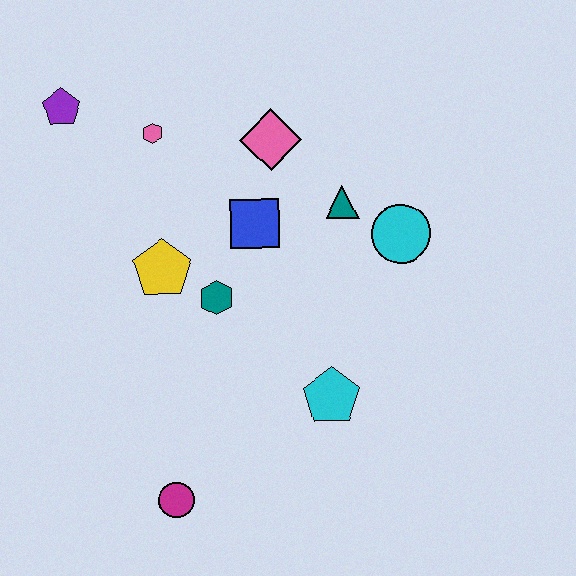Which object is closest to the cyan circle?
The teal triangle is closest to the cyan circle.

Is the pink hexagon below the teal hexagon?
No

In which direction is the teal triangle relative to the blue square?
The teal triangle is to the right of the blue square.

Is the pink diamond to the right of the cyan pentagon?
No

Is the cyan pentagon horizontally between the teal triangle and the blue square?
Yes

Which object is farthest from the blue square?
The magenta circle is farthest from the blue square.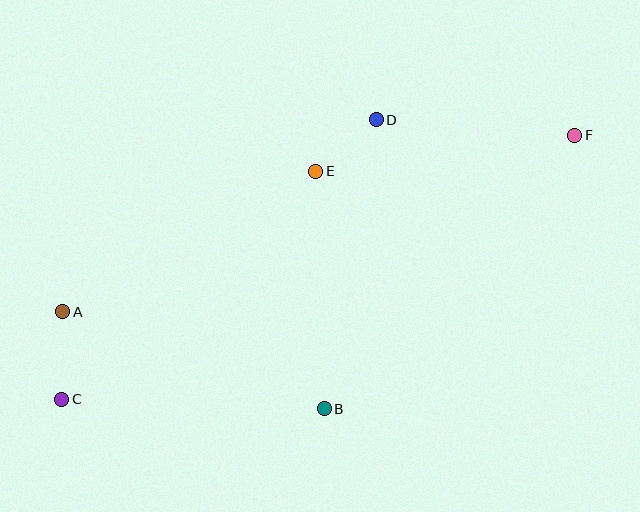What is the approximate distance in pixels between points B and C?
The distance between B and C is approximately 263 pixels.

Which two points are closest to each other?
Points D and E are closest to each other.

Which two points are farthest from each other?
Points C and F are farthest from each other.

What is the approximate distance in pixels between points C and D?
The distance between C and D is approximately 421 pixels.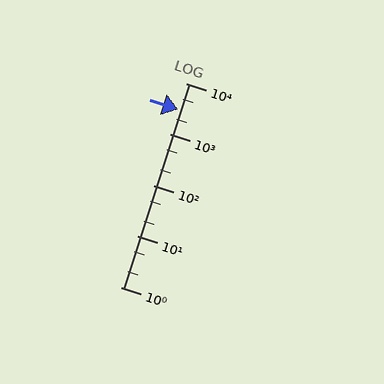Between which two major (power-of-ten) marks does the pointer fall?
The pointer is between 1000 and 10000.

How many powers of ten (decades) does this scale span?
The scale spans 4 decades, from 1 to 10000.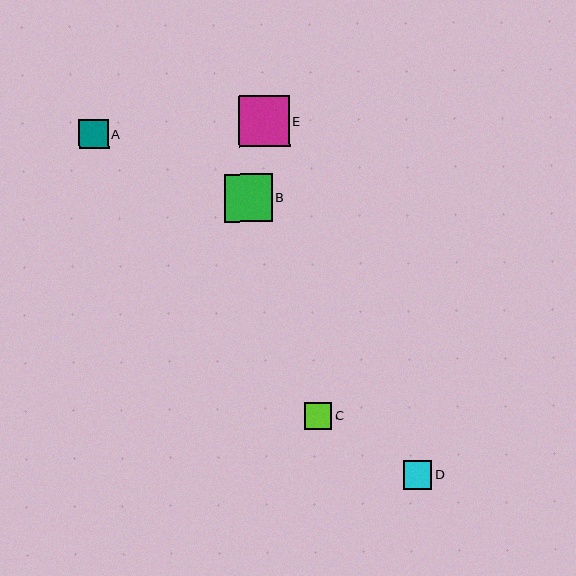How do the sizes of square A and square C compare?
Square A and square C are approximately the same size.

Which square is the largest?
Square E is the largest with a size of approximately 51 pixels.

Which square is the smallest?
Square C is the smallest with a size of approximately 28 pixels.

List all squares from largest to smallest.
From largest to smallest: E, B, A, D, C.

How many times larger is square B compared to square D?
Square B is approximately 1.7 times the size of square D.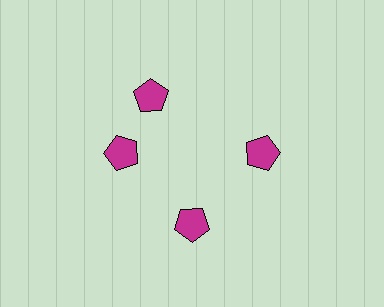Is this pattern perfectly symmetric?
No. The 4 magenta pentagons are arranged in a ring, but one element near the 12 o'clock position is rotated out of alignment along the ring, breaking the 4-fold rotational symmetry.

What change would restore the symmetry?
The symmetry would be restored by rotating it back into even spacing with its neighbors so that all 4 pentagons sit at equal angles and equal distance from the center.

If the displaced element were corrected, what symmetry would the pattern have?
It would have 4-fold rotational symmetry — the pattern would map onto itself every 90 degrees.